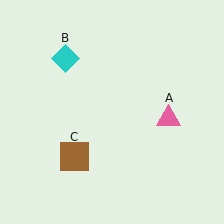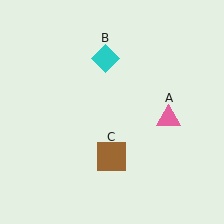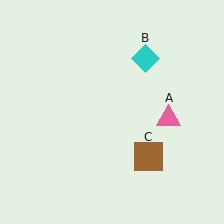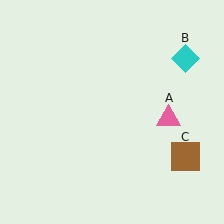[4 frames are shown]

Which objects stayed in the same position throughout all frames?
Pink triangle (object A) remained stationary.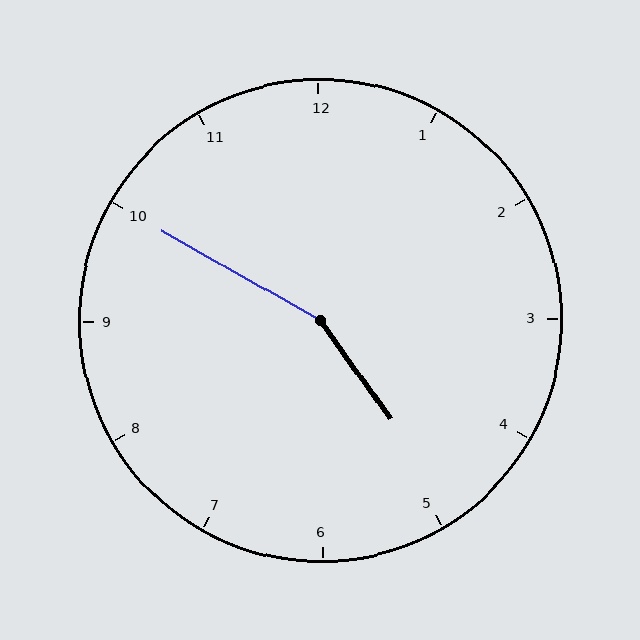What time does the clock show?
4:50.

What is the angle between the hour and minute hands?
Approximately 155 degrees.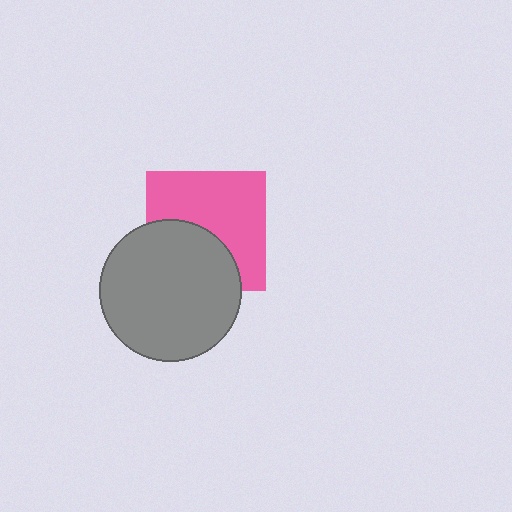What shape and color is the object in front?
The object in front is a gray circle.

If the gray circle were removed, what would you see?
You would see the complete pink square.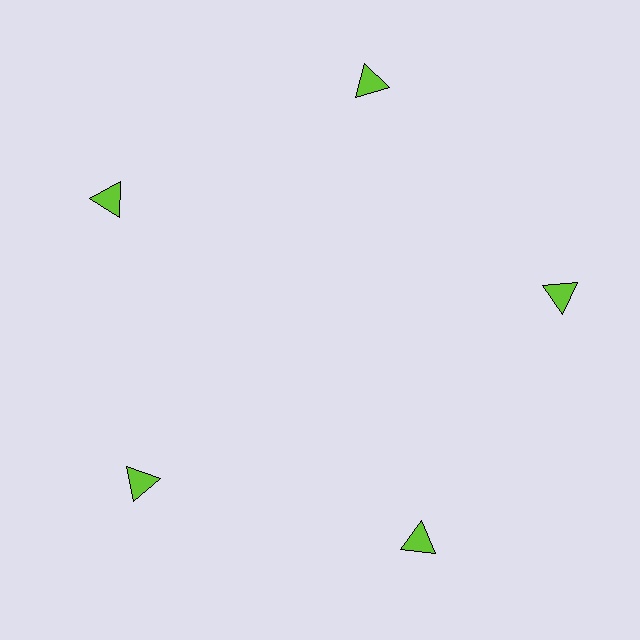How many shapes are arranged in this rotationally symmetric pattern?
There are 5 shapes, arranged in 5 groups of 1.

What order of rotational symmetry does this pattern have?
This pattern has 5-fold rotational symmetry.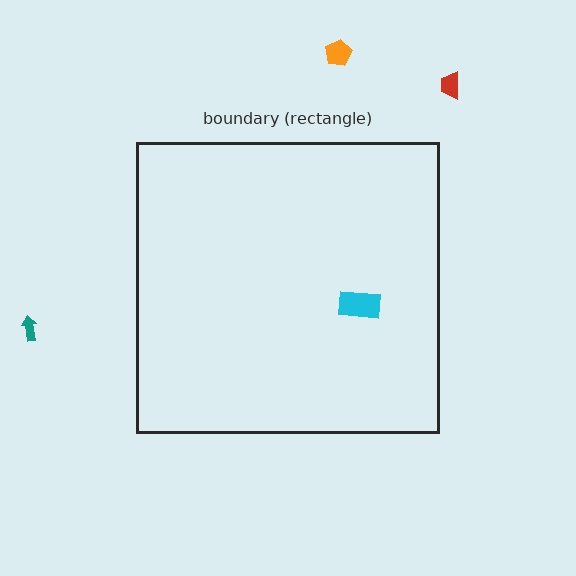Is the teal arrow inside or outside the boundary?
Outside.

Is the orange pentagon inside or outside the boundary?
Outside.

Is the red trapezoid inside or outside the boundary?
Outside.